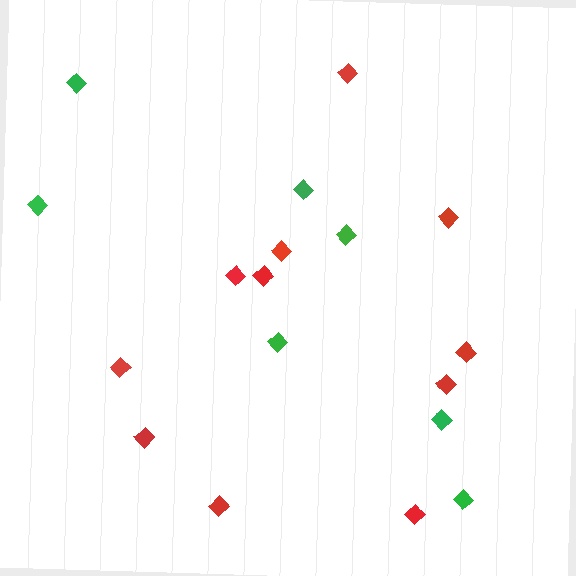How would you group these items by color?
There are 2 groups: one group of red diamonds (11) and one group of green diamonds (7).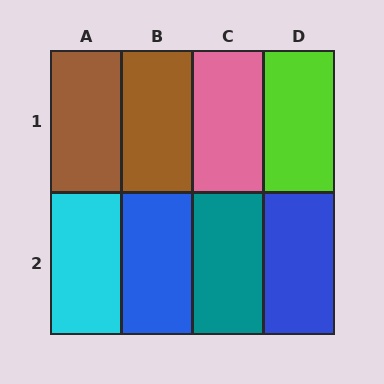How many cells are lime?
1 cell is lime.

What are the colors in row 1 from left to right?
Brown, brown, pink, lime.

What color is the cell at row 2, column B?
Blue.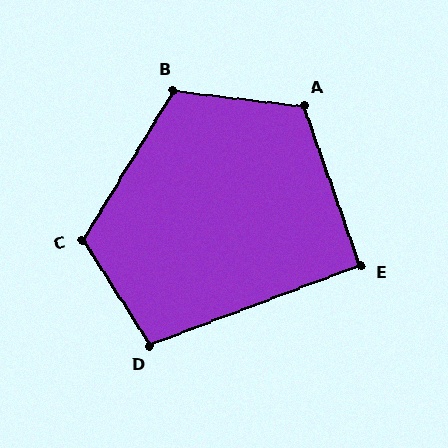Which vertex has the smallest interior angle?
E, at approximately 91 degrees.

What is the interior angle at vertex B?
Approximately 115 degrees (obtuse).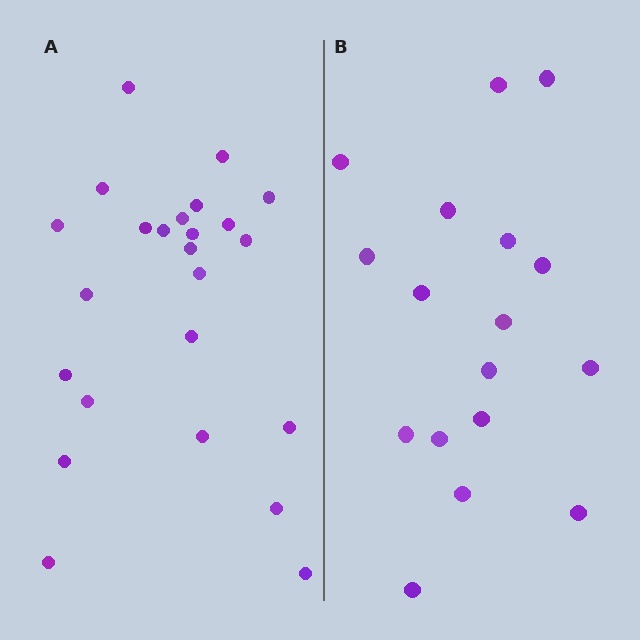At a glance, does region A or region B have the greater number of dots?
Region A (the left region) has more dots.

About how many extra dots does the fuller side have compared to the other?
Region A has roughly 8 or so more dots than region B.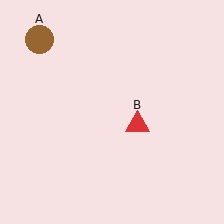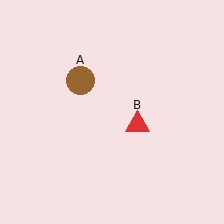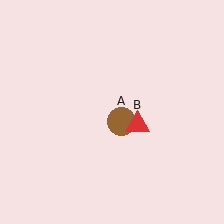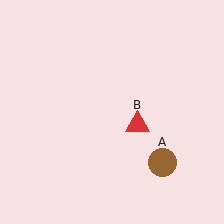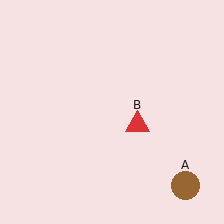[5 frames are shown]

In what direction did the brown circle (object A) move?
The brown circle (object A) moved down and to the right.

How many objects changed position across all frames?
1 object changed position: brown circle (object A).